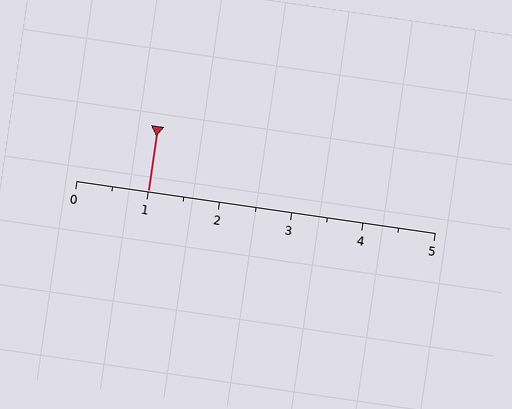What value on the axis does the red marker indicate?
The marker indicates approximately 1.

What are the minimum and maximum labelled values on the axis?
The axis runs from 0 to 5.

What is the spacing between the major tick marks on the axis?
The major ticks are spaced 1 apart.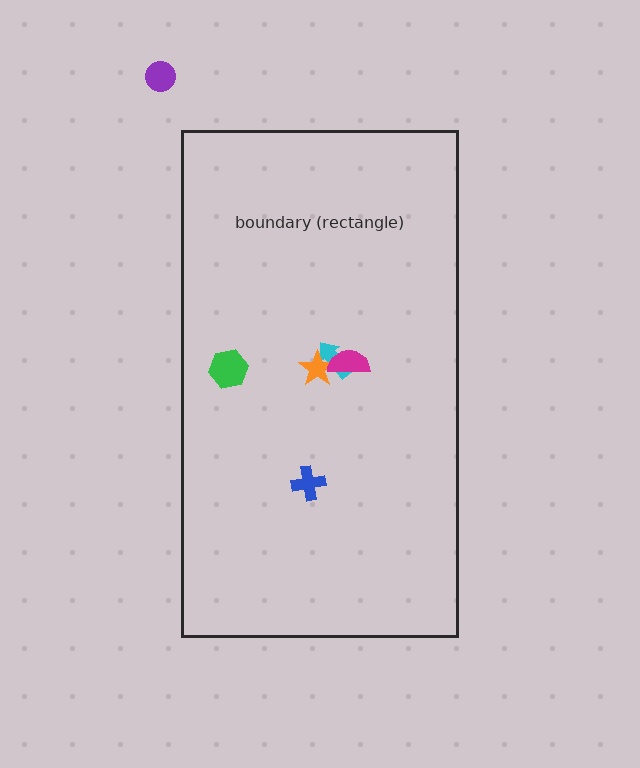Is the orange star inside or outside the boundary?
Inside.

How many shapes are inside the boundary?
5 inside, 1 outside.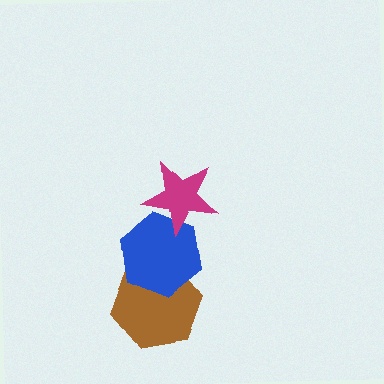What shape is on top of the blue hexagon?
The magenta star is on top of the blue hexagon.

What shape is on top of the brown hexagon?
The blue hexagon is on top of the brown hexagon.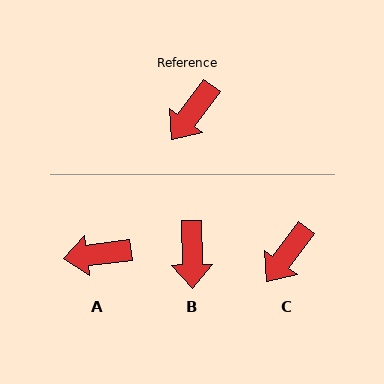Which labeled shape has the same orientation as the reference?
C.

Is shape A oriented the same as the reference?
No, it is off by about 46 degrees.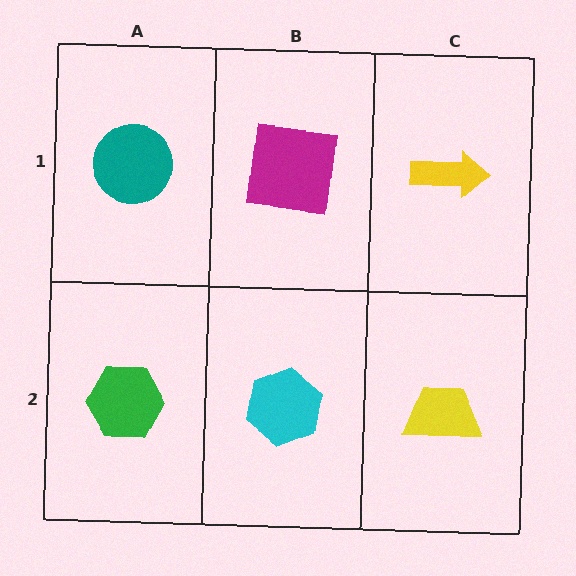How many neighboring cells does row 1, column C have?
2.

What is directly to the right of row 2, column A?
A cyan hexagon.